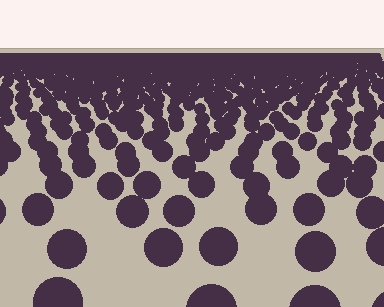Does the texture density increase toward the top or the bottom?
Density increases toward the top.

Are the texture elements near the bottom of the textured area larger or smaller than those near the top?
Larger. Near the bottom, elements are closer to the viewer and appear at a bigger on-screen size.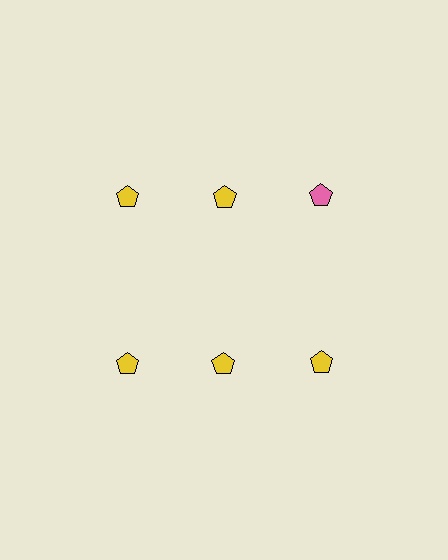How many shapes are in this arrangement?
There are 6 shapes arranged in a grid pattern.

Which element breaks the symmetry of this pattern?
The pink pentagon in the top row, center column breaks the symmetry. All other shapes are yellow pentagons.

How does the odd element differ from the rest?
It has a different color: pink instead of yellow.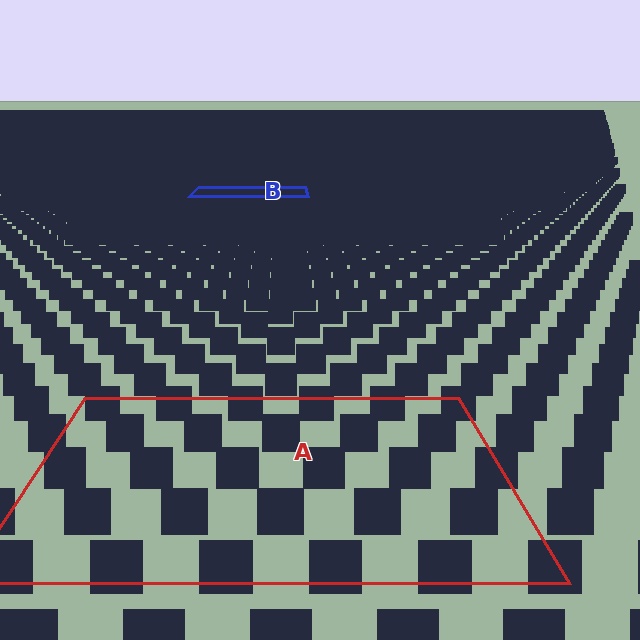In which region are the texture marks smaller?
The texture marks are smaller in region B, because it is farther away.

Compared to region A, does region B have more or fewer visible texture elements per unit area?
Region B has more texture elements per unit area — they are packed more densely because it is farther away.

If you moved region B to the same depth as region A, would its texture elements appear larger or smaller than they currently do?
They would appear larger. At a closer depth, the same texture elements are projected at a bigger on-screen size.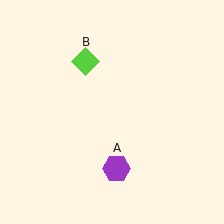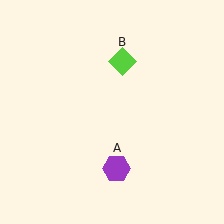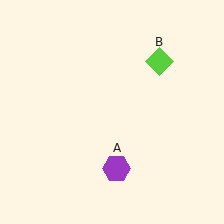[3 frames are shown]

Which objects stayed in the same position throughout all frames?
Purple hexagon (object A) remained stationary.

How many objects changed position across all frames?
1 object changed position: lime diamond (object B).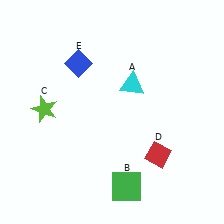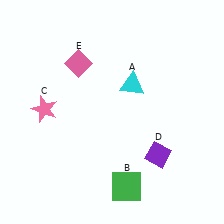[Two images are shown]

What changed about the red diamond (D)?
In Image 1, D is red. In Image 2, it changed to purple.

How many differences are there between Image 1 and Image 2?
There are 3 differences between the two images.